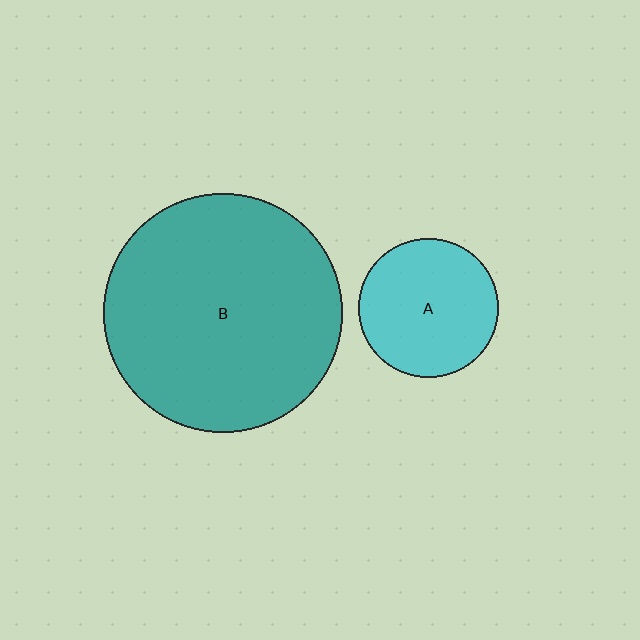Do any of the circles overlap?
No, none of the circles overlap.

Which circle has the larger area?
Circle B (teal).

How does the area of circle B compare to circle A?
Approximately 2.9 times.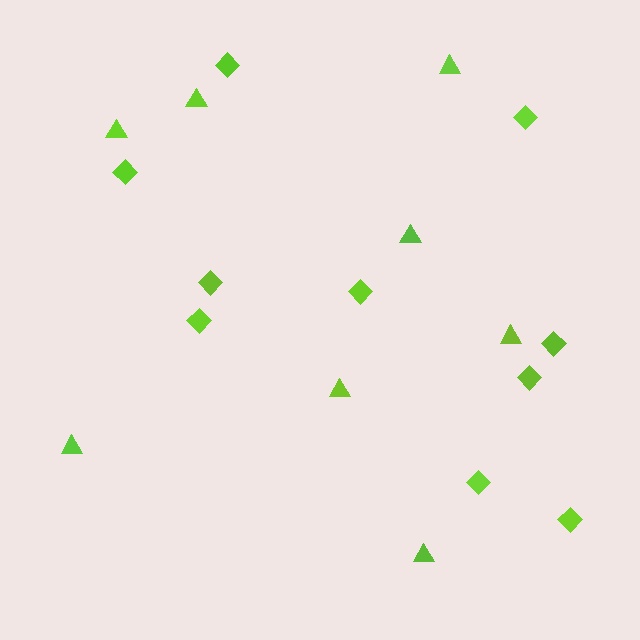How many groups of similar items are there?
There are 2 groups: one group of diamonds (10) and one group of triangles (8).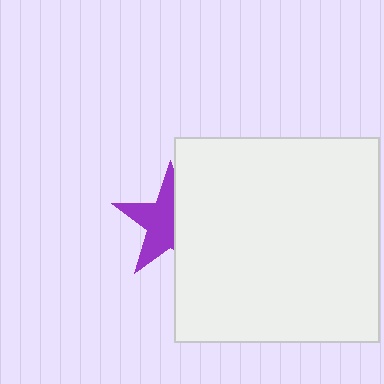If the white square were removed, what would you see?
You would see the complete purple star.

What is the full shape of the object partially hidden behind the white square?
The partially hidden object is a purple star.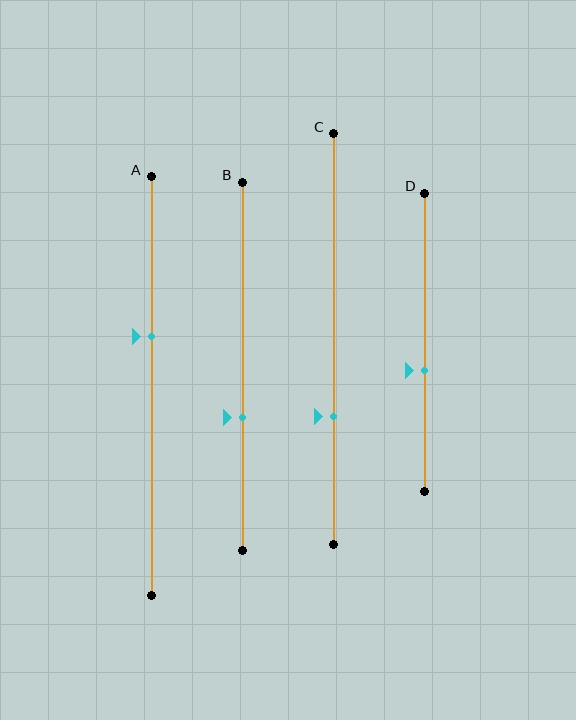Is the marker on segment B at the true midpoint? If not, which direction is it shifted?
No, the marker on segment B is shifted downward by about 14% of the segment length.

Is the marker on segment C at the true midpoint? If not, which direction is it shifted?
No, the marker on segment C is shifted downward by about 19% of the segment length.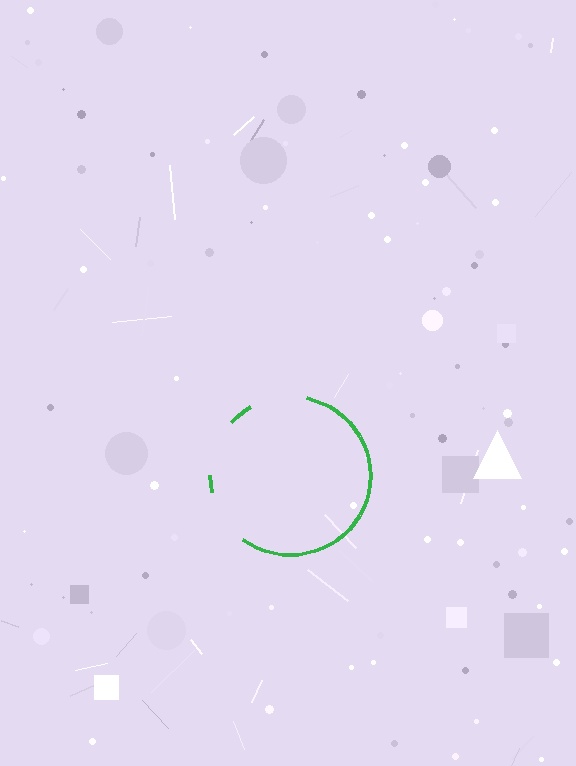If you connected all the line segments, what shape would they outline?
They would outline a circle.